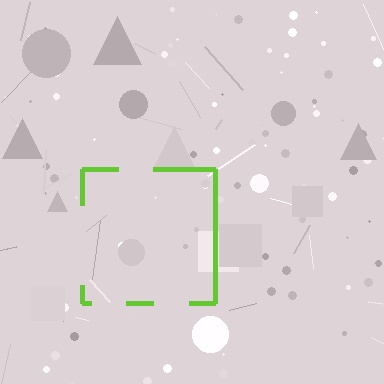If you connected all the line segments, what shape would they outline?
They would outline a square.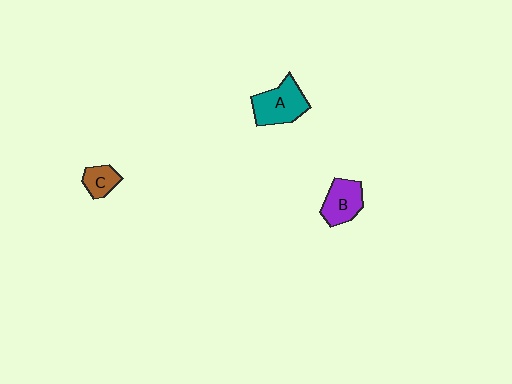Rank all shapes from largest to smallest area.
From largest to smallest: A (teal), B (purple), C (brown).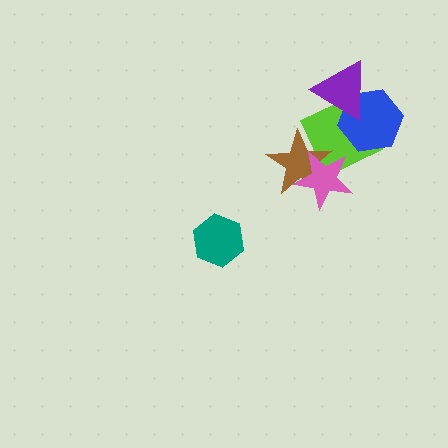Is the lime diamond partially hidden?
Yes, it is partially covered by another shape.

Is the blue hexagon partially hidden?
Yes, it is partially covered by another shape.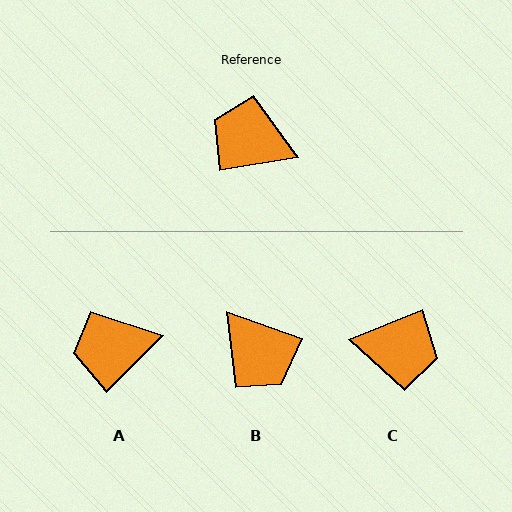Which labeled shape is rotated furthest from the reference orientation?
C, about 168 degrees away.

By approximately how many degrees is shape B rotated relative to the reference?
Approximately 151 degrees counter-clockwise.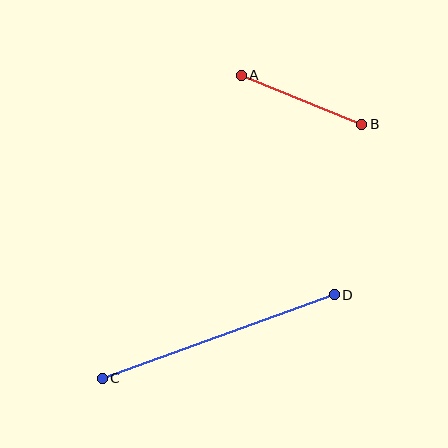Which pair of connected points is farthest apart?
Points C and D are farthest apart.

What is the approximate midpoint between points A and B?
The midpoint is at approximately (301, 100) pixels.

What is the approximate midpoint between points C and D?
The midpoint is at approximately (218, 337) pixels.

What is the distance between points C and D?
The distance is approximately 247 pixels.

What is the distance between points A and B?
The distance is approximately 130 pixels.